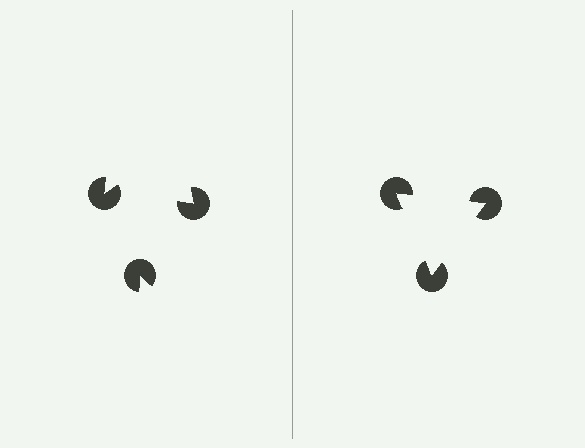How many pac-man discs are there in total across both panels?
6 — 3 on each side.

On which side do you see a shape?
An illusory triangle appears on the right side. On the left side the wedge cuts are rotated, so no coherent shape forms.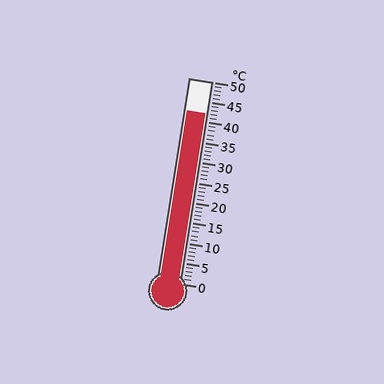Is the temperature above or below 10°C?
The temperature is above 10°C.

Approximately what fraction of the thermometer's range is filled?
The thermometer is filled to approximately 85% of its range.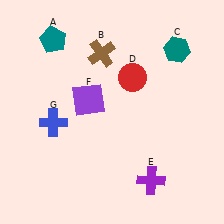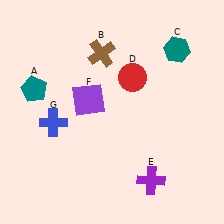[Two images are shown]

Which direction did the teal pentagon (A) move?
The teal pentagon (A) moved down.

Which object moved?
The teal pentagon (A) moved down.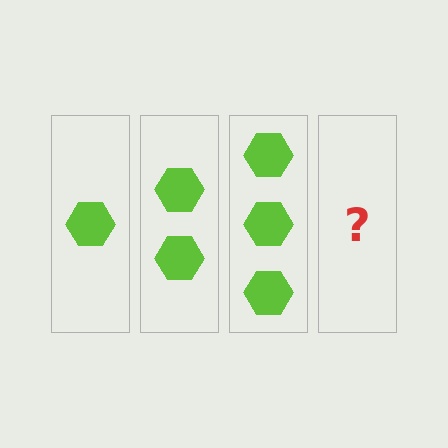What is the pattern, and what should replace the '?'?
The pattern is that each step adds one more hexagon. The '?' should be 4 hexagons.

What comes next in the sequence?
The next element should be 4 hexagons.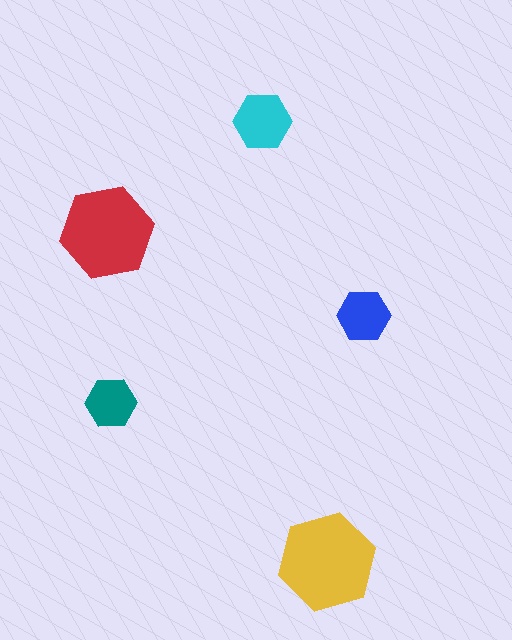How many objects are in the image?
There are 5 objects in the image.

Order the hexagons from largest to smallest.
the yellow one, the red one, the cyan one, the blue one, the teal one.